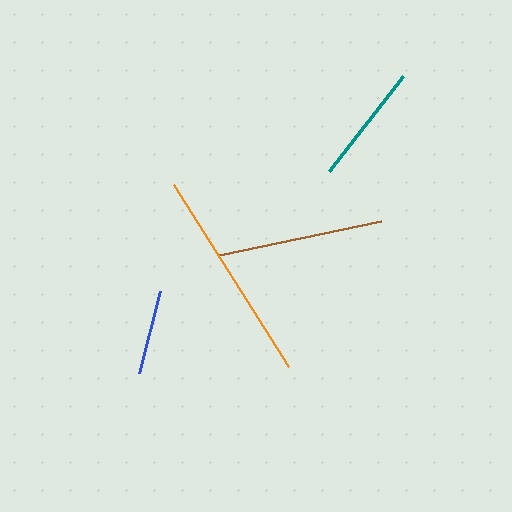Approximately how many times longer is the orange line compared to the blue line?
The orange line is approximately 2.5 times the length of the blue line.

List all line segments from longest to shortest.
From longest to shortest: orange, brown, teal, blue.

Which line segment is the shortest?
The blue line is the shortest at approximately 84 pixels.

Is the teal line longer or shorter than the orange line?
The orange line is longer than the teal line.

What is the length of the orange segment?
The orange segment is approximately 215 pixels long.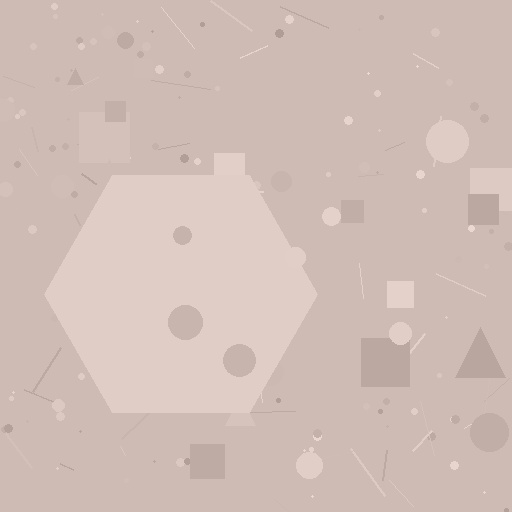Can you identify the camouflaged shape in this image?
The camouflaged shape is a hexagon.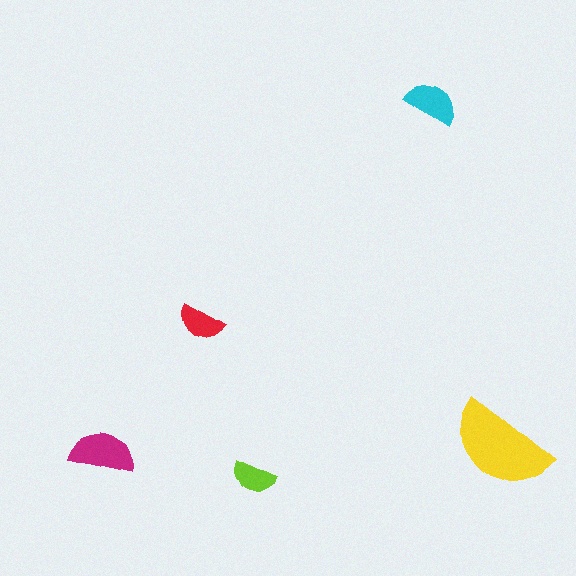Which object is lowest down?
The lime semicircle is bottommost.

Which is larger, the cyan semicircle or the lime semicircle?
The cyan one.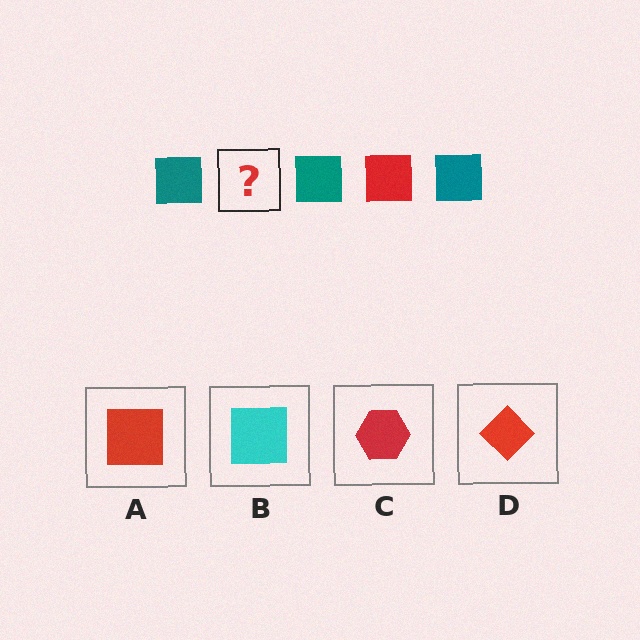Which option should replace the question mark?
Option A.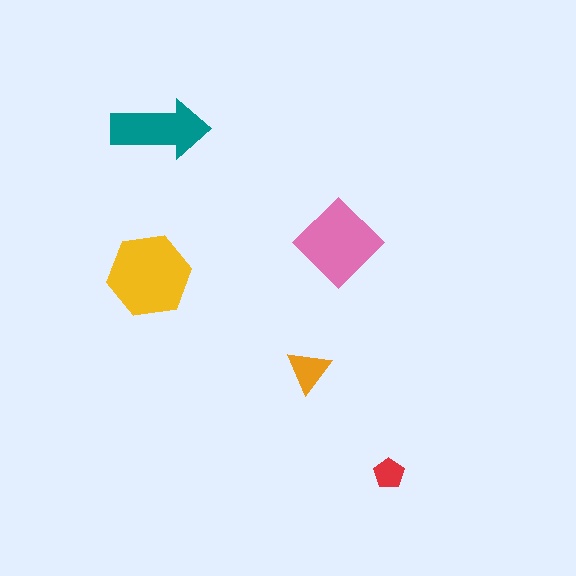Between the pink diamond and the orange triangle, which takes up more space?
The pink diamond.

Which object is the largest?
The yellow hexagon.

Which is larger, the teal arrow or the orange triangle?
The teal arrow.